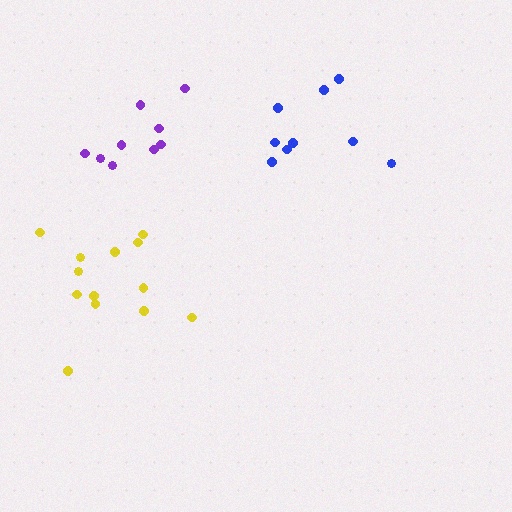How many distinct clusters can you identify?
There are 3 distinct clusters.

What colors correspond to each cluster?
The clusters are colored: blue, purple, yellow.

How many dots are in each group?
Group 1: 9 dots, Group 2: 9 dots, Group 3: 13 dots (31 total).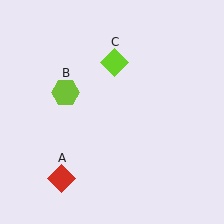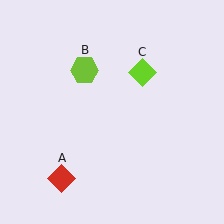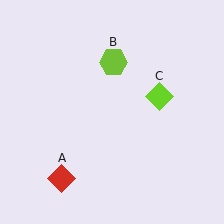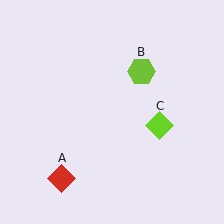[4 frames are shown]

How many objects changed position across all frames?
2 objects changed position: lime hexagon (object B), lime diamond (object C).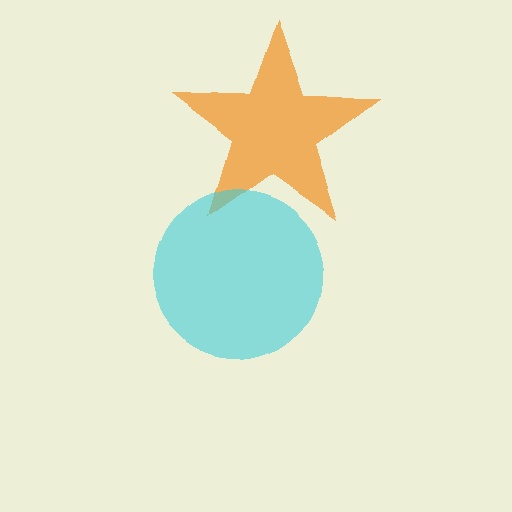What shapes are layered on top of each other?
The layered shapes are: an orange star, a cyan circle.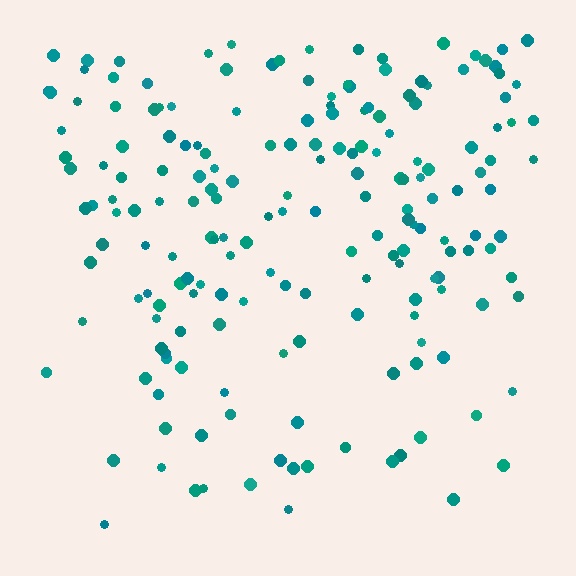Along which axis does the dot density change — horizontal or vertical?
Vertical.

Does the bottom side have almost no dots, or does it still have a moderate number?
Still a moderate number, just noticeably fewer than the top.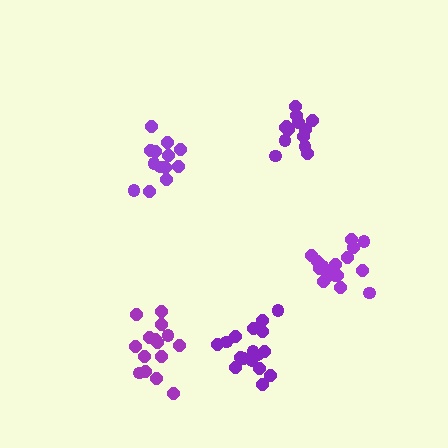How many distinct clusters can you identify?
There are 5 distinct clusters.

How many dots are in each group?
Group 1: 17 dots, Group 2: 13 dots, Group 3: 13 dots, Group 4: 15 dots, Group 5: 19 dots (77 total).